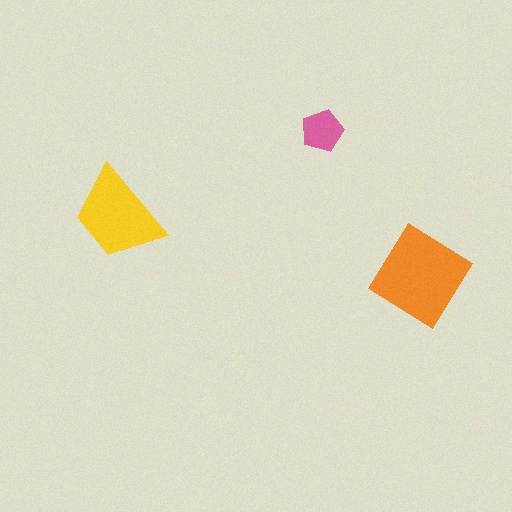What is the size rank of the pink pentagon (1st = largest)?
3rd.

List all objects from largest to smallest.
The orange diamond, the yellow trapezoid, the pink pentagon.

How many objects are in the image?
There are 3 objects in the image.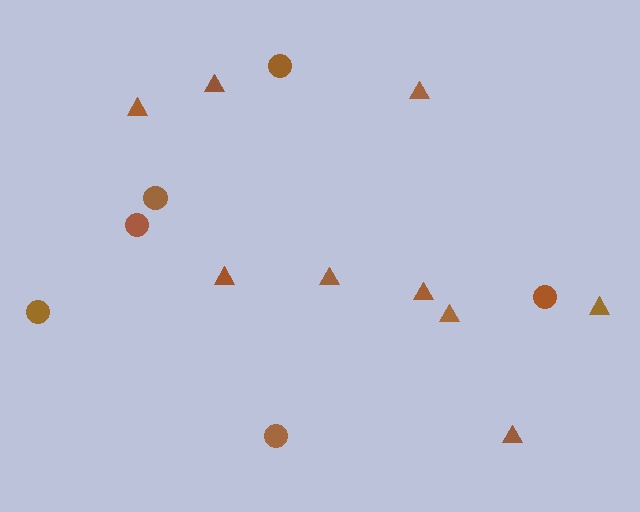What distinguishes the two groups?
There are 2 groups: one group of triangles (9) and one group of circles (6).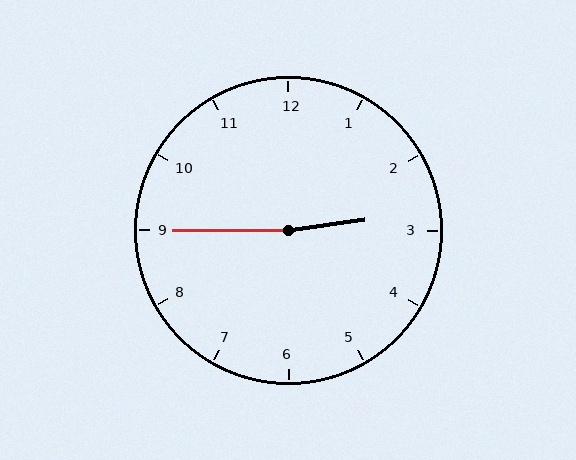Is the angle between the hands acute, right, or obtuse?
It is obtuse.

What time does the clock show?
2:45.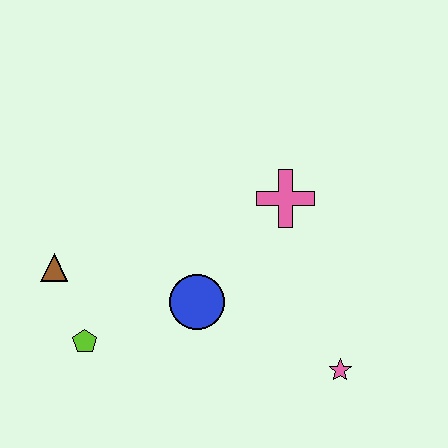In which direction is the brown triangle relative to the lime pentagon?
The brown triangle is above the lime pentagon.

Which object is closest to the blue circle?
The lime pentagon is closest to the blue circle.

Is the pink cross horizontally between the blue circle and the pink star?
Yes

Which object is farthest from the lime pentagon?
The pink star is farthest from the lime pentagon.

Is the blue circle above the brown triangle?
No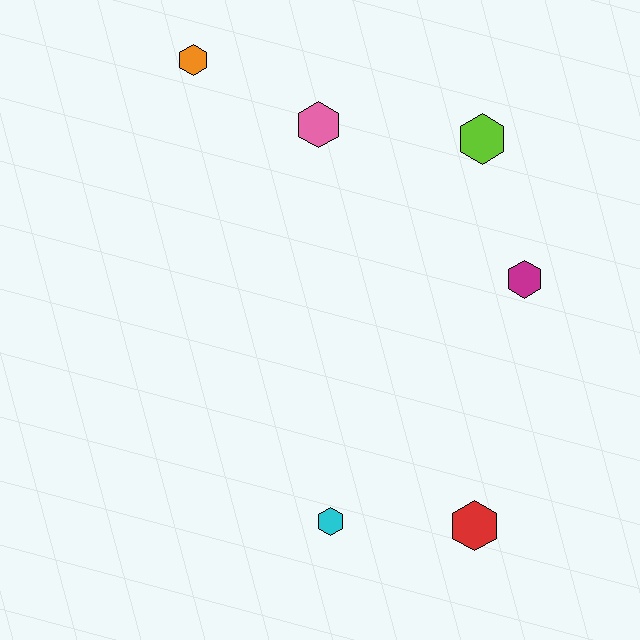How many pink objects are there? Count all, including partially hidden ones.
There is 1 pink object.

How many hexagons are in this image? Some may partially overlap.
There are 6 hexagons.